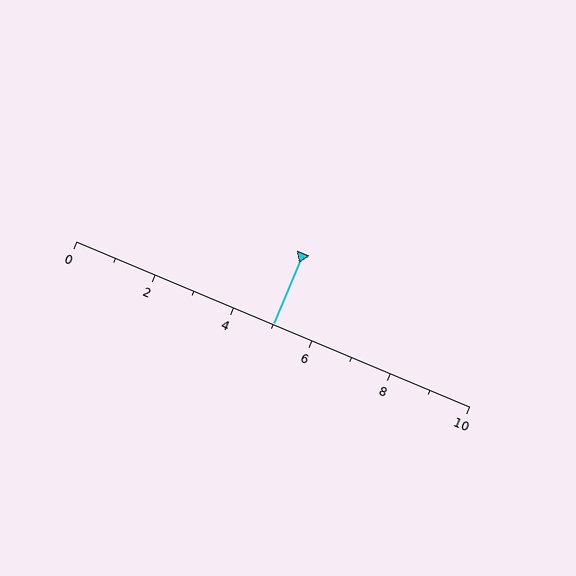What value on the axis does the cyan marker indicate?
The marker indicates approximately 5.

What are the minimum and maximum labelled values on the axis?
The axis runs from 0 to 10.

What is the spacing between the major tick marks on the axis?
The major ticks are spaced 2 apart.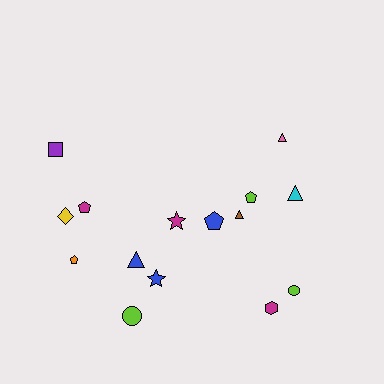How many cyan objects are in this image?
There is 1 cyan object.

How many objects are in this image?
There are 15 objects.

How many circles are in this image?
There are 2 circles.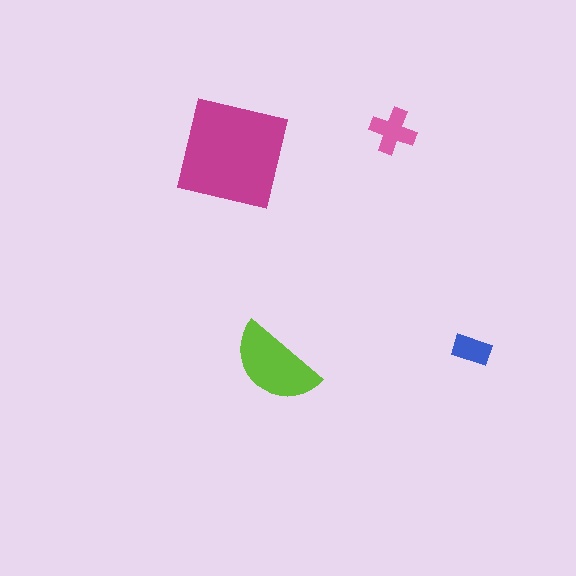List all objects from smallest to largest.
The blue rectangle, the pink cross, the lime semicircle, the magenta square.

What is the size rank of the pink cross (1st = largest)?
3rd.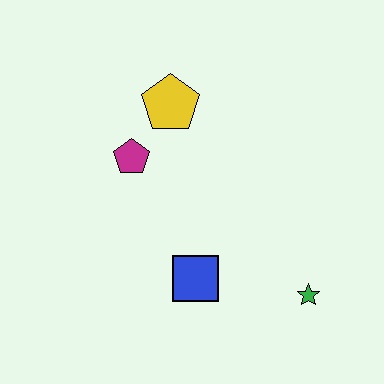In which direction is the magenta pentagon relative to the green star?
The magenta pentagon is to the left of the green star.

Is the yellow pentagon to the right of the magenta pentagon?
Yes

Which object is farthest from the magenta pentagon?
The green star is farthest from the magenta pentagon.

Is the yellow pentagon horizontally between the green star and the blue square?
No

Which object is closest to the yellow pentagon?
The magenta pentagon is closest to the yellow pentagon.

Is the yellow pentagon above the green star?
Yes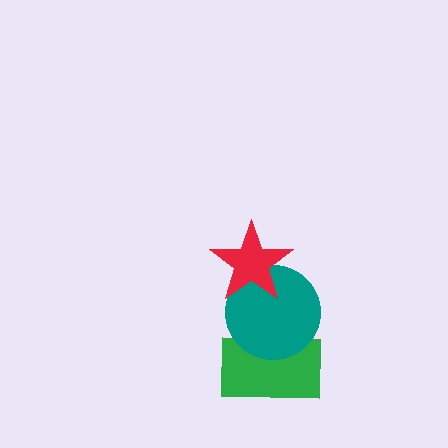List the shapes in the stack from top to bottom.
From top to bottom: the red star, the teal circle, the green rectangle.